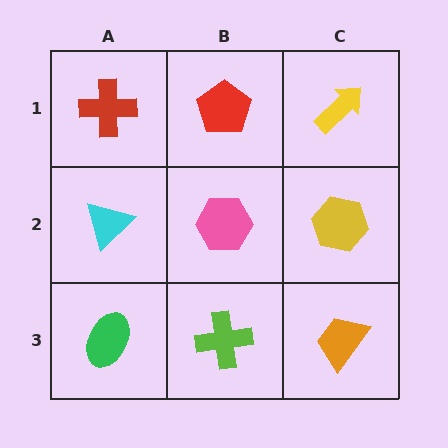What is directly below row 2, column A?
A green ellipse.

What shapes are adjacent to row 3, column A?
A cyan triangle (row 2, column A), a lime cross (row 3, column B).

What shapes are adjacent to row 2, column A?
A red cross (row 1, column A), a green ellipse (row 3, column A), a pink hexagon (row 2, column B).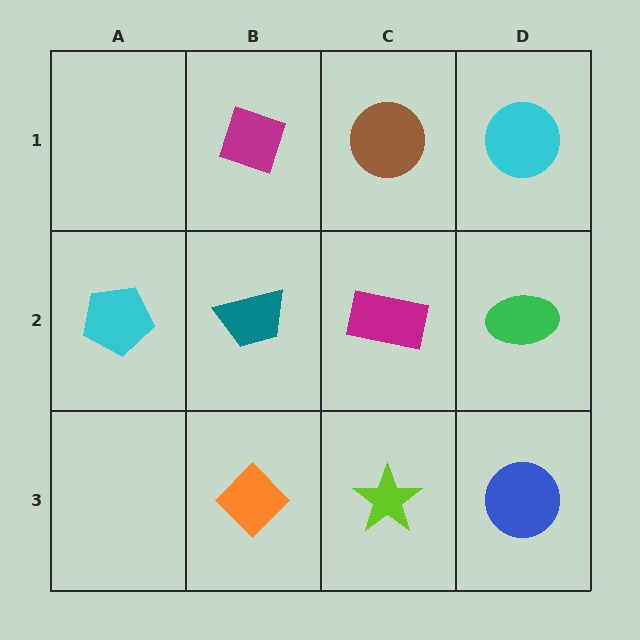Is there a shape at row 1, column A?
No, that cell is empty.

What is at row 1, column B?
A magenta diamond.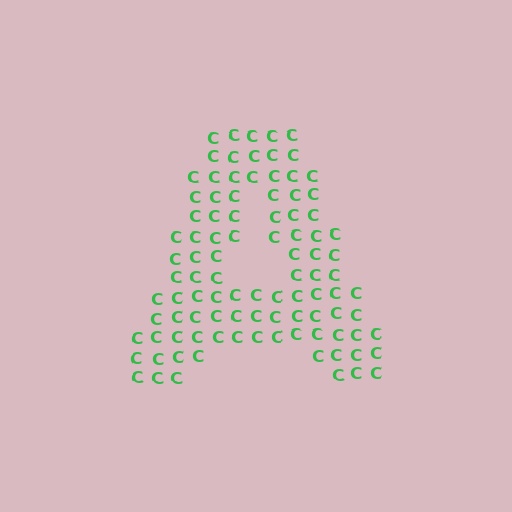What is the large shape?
The large shape is the letter A.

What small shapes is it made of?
It is made of small letter C's.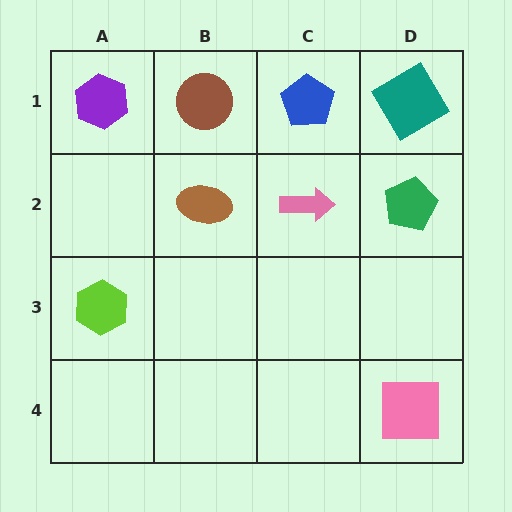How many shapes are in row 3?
1 shape.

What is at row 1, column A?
A purple hexagon.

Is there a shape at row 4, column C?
No, that cell is empty.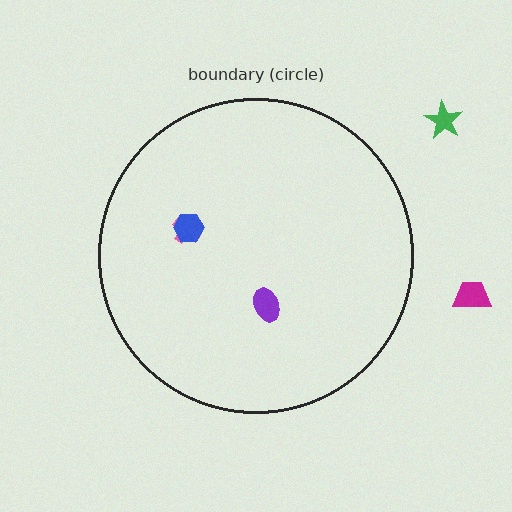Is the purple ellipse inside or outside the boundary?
Inside.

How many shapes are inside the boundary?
3 inside, 2 outside.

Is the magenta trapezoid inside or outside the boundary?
Outside.